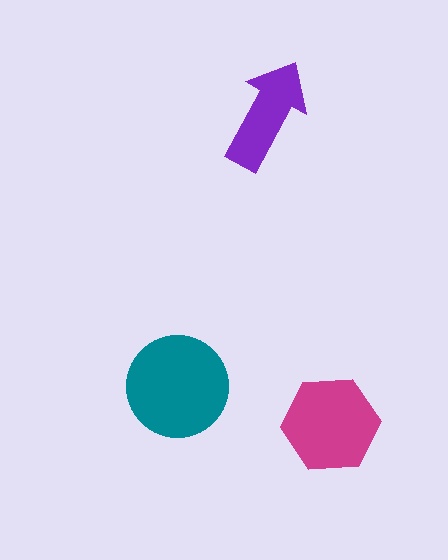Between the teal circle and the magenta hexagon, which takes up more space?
The teal circle.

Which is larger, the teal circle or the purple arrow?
The teal circle.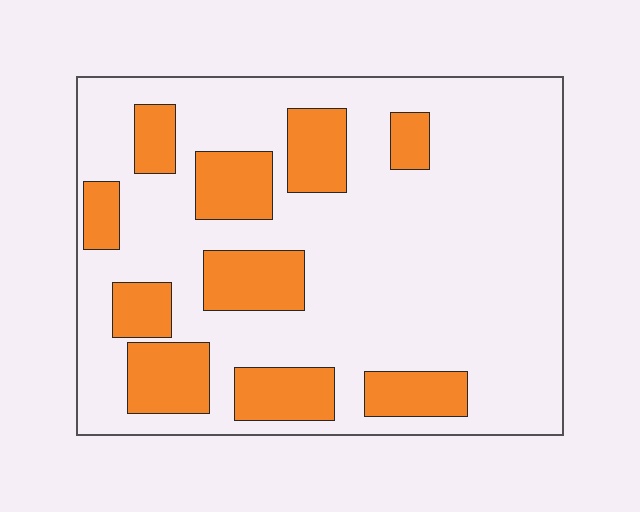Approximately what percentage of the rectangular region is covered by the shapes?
Approximately 25%.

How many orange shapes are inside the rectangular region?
10.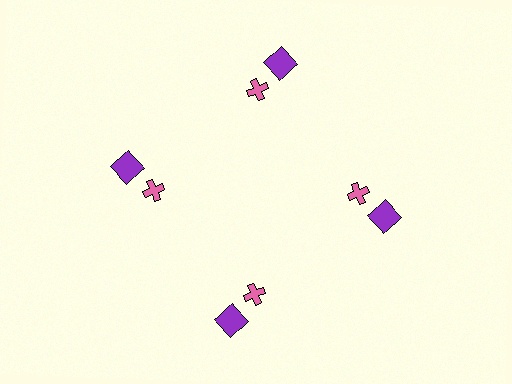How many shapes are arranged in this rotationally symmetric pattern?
There are 8 shapes, arranged in 4 groups of 2.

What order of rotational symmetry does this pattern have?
This pattern has 4-fold rotational symmetry.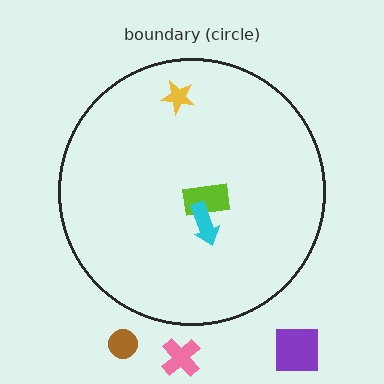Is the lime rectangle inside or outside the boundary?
Inside.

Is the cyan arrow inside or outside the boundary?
Inside.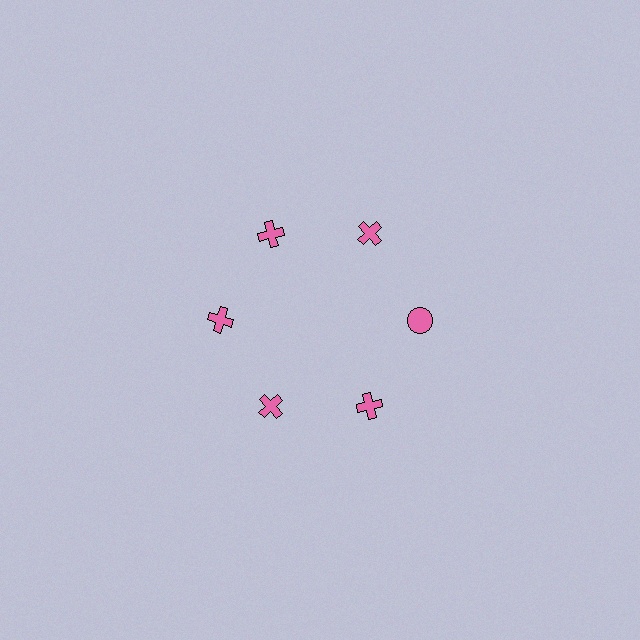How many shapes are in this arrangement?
There are 6 shapes arranged in a ring pattern.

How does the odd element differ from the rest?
It has a different shape: circle instead of cross.